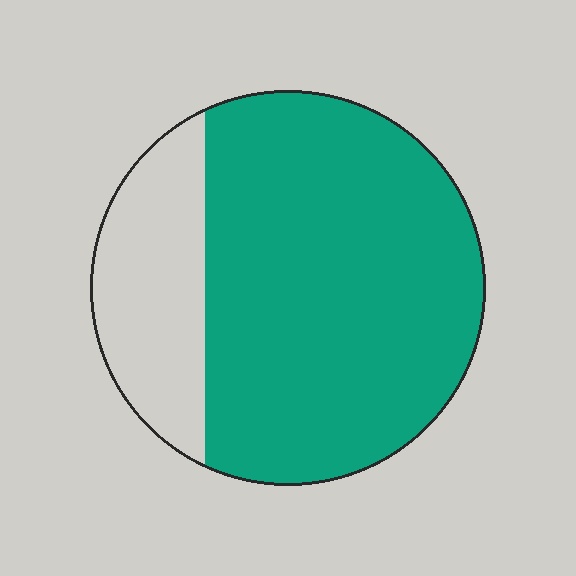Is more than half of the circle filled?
Yes.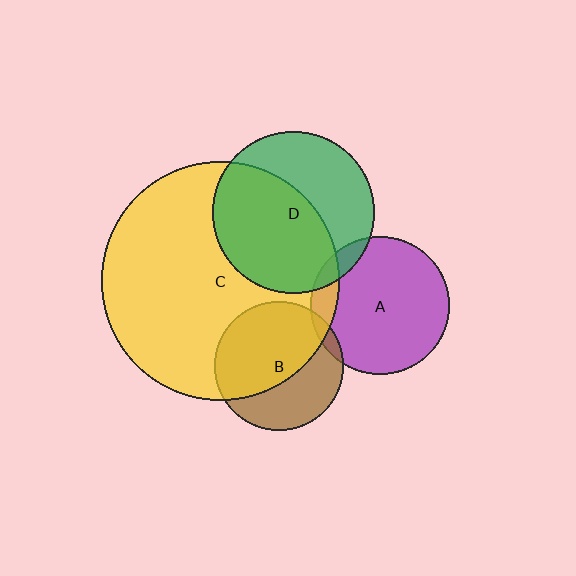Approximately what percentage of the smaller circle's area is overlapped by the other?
Approximately 60%.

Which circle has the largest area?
Circle C (yellow).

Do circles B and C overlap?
Yes.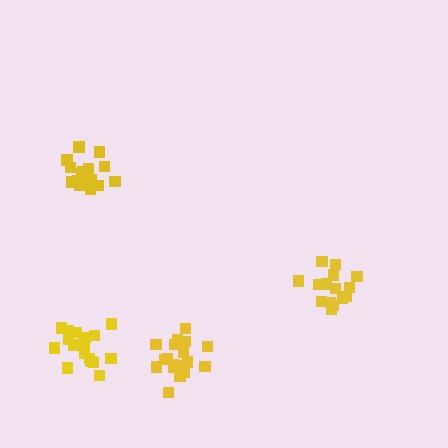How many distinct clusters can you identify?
There are 4 distinct clusters.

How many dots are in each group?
Group 1: 18 dots, Group 2: 17 dots, Group 3: 15 dots, Group 4: 18 dots (68 total).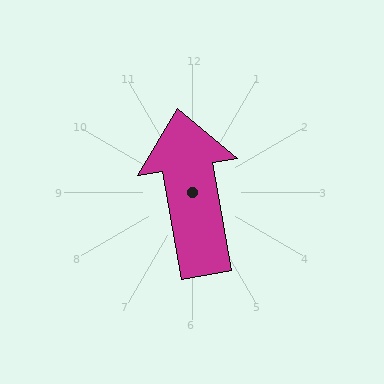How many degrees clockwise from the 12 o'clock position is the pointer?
Approximately 350 degrees.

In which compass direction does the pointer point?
North.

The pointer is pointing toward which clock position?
Roughly 12 o'clock.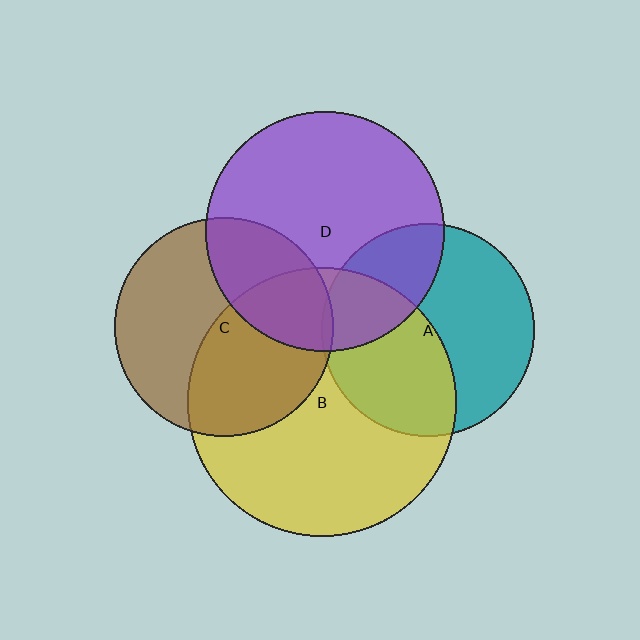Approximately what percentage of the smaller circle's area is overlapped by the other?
Approximately 25%.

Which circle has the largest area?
Circle B (yellow).